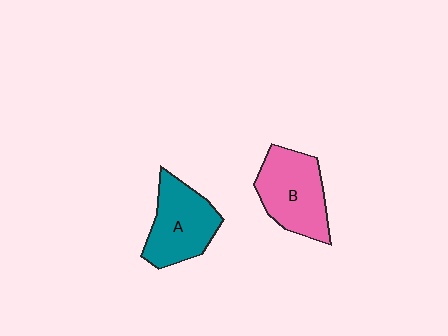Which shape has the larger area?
Shape B (pink).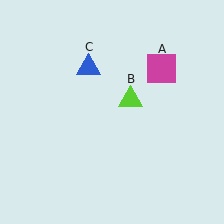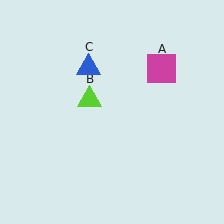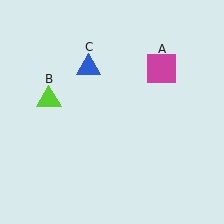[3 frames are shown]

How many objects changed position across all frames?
1 object changed position: lime triangle (object B).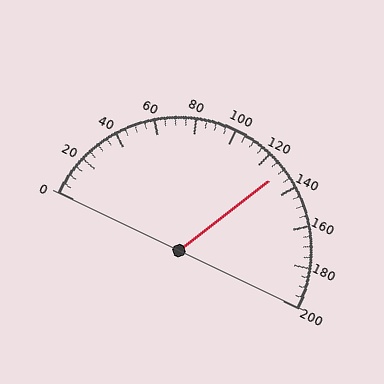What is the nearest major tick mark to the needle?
The nearest major tick mark is 120.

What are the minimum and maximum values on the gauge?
The gauge ranges from 0 to 200.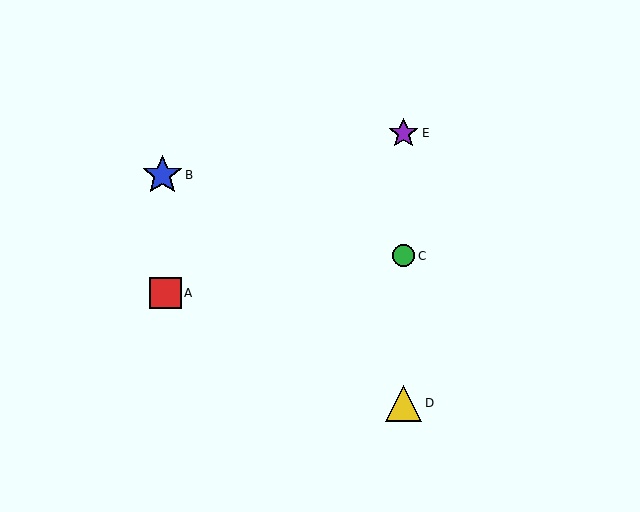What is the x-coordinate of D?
Object D is at x≈404.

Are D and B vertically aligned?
No, D is at x≈404 and B is at x≈162.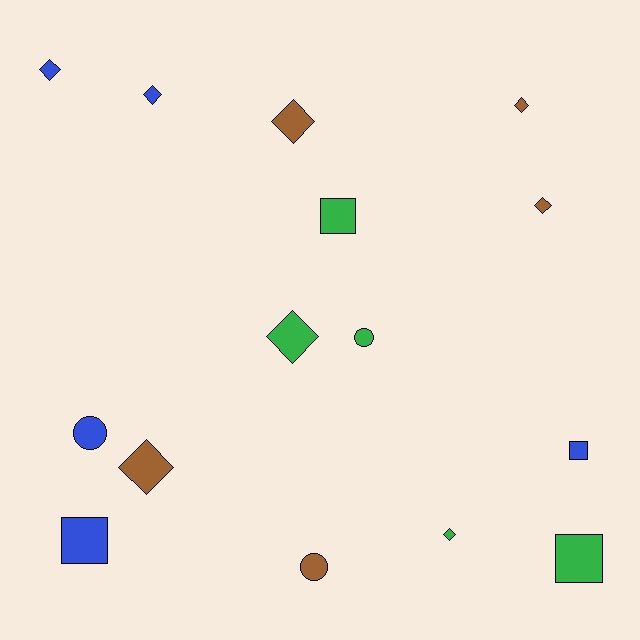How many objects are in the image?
There are 15 objects.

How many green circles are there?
There is 1 green circle.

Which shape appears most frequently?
Diamond, with 8 objects.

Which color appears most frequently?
Green, with 5 objects.